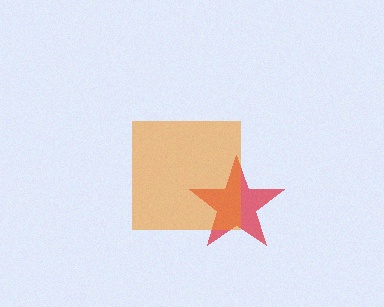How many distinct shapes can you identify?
There are 2 distinct shapes: a red star, an orange square.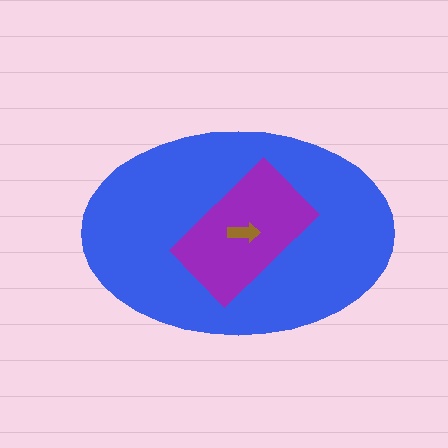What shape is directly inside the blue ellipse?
The purple rectangle.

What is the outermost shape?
The blue ellipse.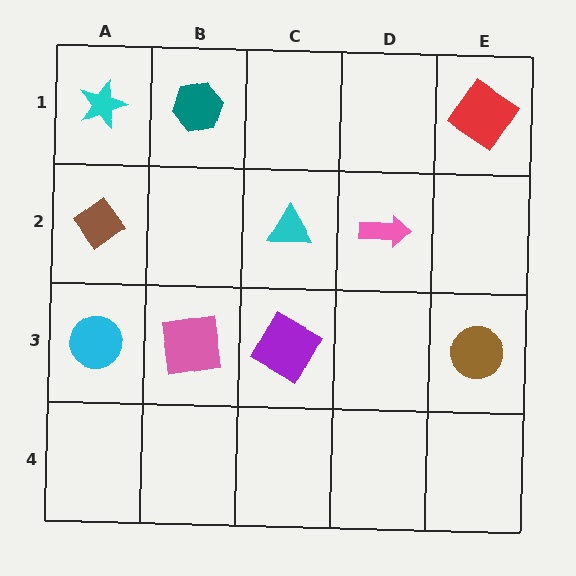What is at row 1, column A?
A cyan star.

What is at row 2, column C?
A cyan triangle.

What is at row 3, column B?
A pink square.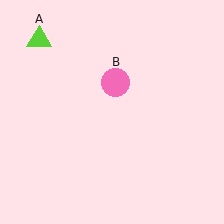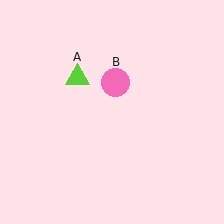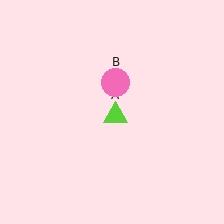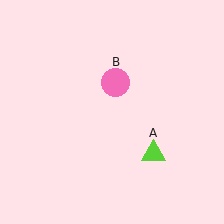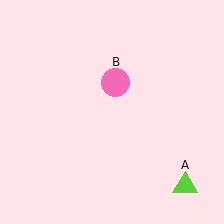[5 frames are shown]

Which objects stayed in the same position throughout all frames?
Pink circle (object B) remained stationary.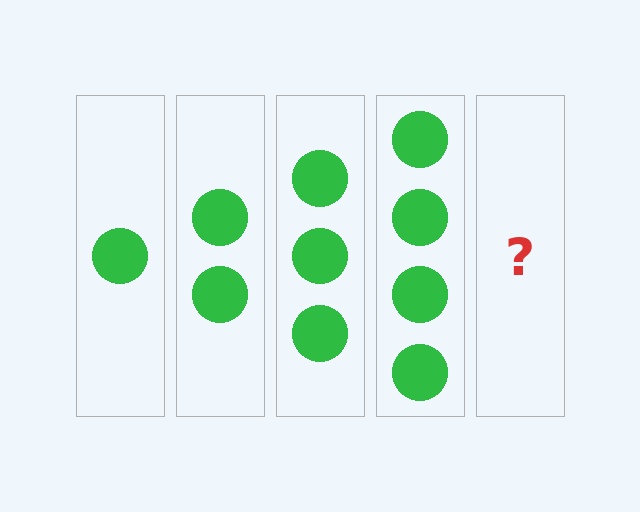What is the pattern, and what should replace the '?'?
The pattern is that each step adds one more circle. The '?' should be 5 circles.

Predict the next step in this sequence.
The next step is 5 circles.